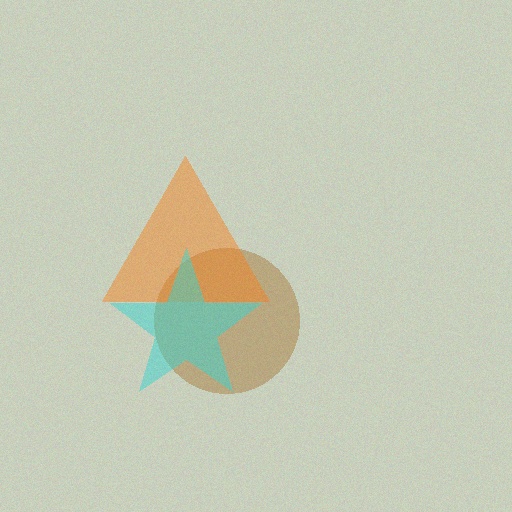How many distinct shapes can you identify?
There are 3 distinct shapes: a brown circle, an orange triangle, a cyan star.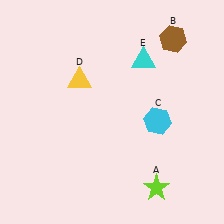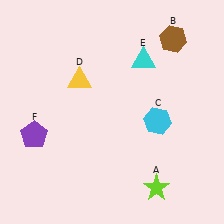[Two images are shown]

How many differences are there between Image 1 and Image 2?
There is 1 difference between the two images.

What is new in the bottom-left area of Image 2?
A purple pentagon (F) was added in the bottom-left area of Image 2.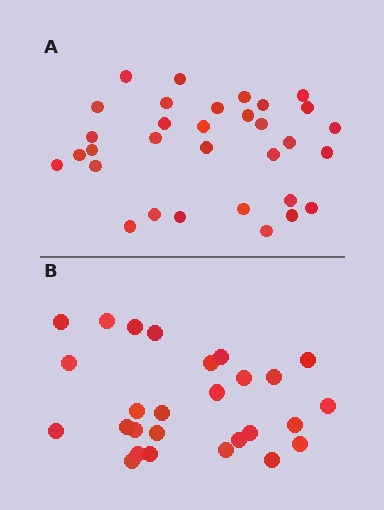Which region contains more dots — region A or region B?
Region A (the top region) has more dots.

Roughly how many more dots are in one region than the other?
Region A has about 5 more dots than region B.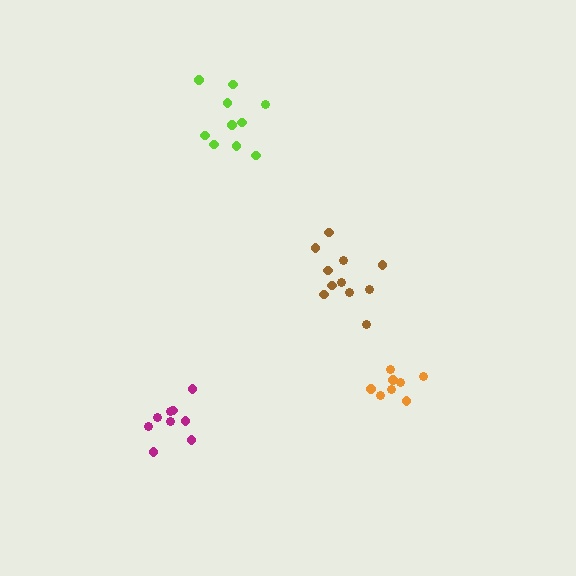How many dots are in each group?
Group 1: 9 dots, Group 2: 10 dots, Group 3: 11 dots, Group 4: 8 dots (38 total).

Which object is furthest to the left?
The magenta cluster is leftmost.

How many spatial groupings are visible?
There are 4 spatial groupings.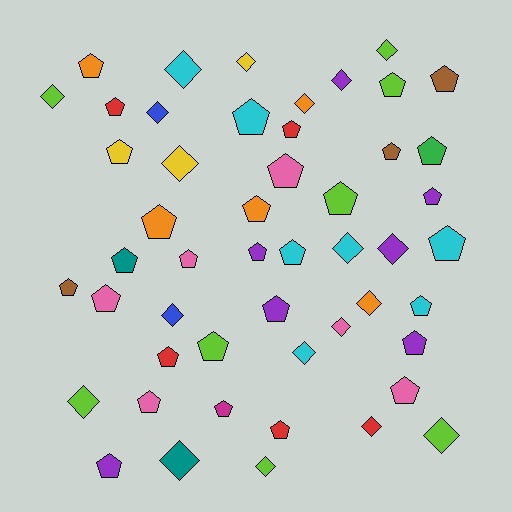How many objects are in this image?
There are 50 objects.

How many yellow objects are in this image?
There are 3 yellow objects.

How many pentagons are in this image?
There are 31 pentagons.